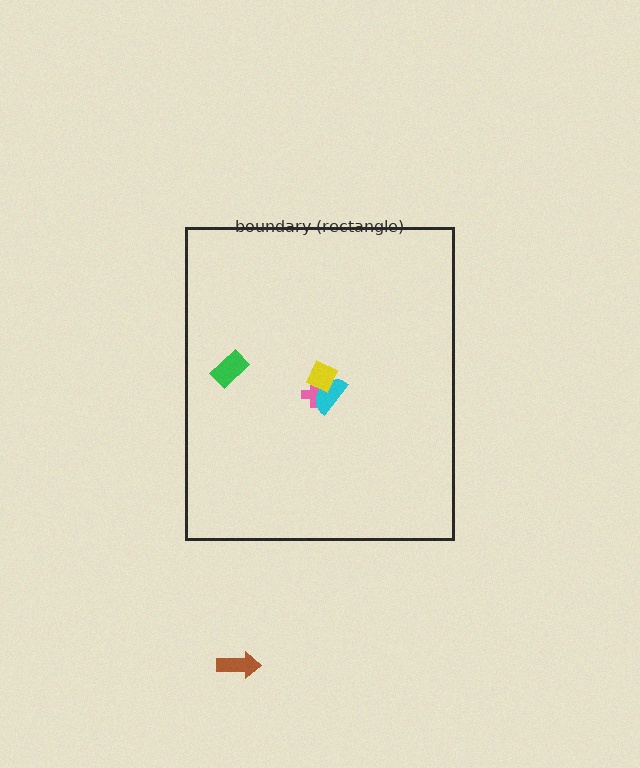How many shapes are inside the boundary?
4 inside, 1 outside.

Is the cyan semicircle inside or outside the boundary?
Inside.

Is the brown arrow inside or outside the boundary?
Outside.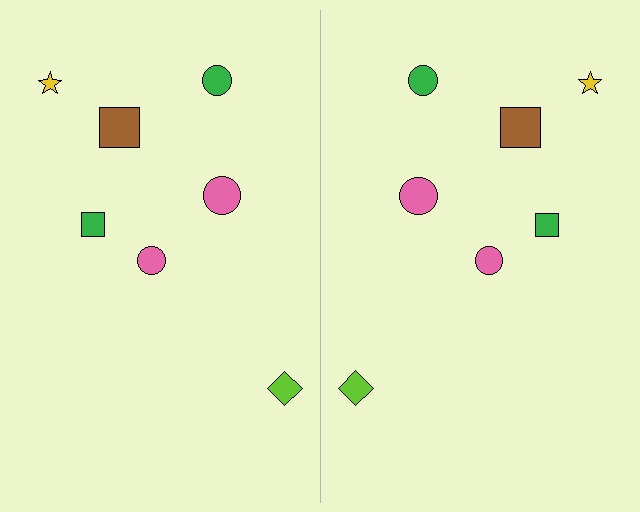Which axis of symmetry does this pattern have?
The pattern has a vertical axis of symmetry running through the center of the image.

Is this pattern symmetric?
Yes, this pattern has bilateral (reflection) symmetry.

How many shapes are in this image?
There are 14 shapes in this image.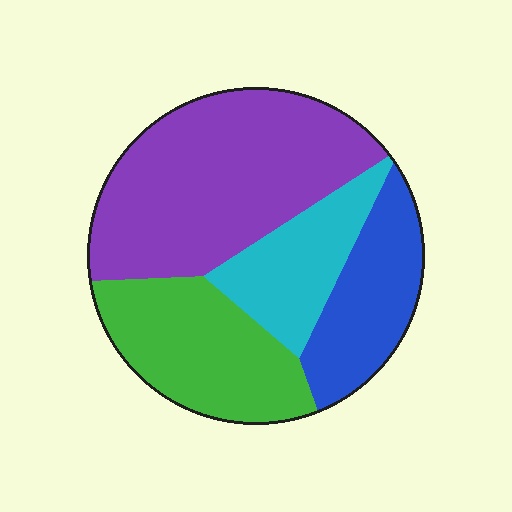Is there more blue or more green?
Green.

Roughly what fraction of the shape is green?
Green takes up about one quarter (1/4) of the shape.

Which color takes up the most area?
Purple, at roughly 40%.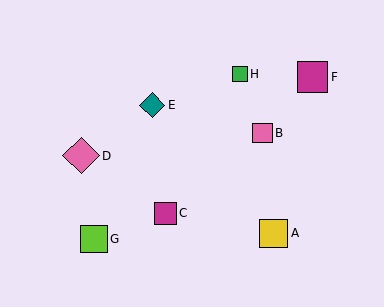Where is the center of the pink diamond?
The center of the pink diamond is at (81, 156).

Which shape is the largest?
The pink diamond (labeled D) is the largest.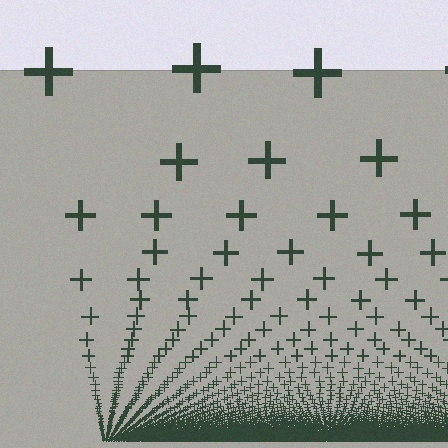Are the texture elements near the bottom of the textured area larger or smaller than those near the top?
Smaller. The gradient is inverted — elements near the bottom are smaller and denser.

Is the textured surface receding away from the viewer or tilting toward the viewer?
The surface appears to tilt toward the viewer. Texture elements get larger and sparser toward the top.